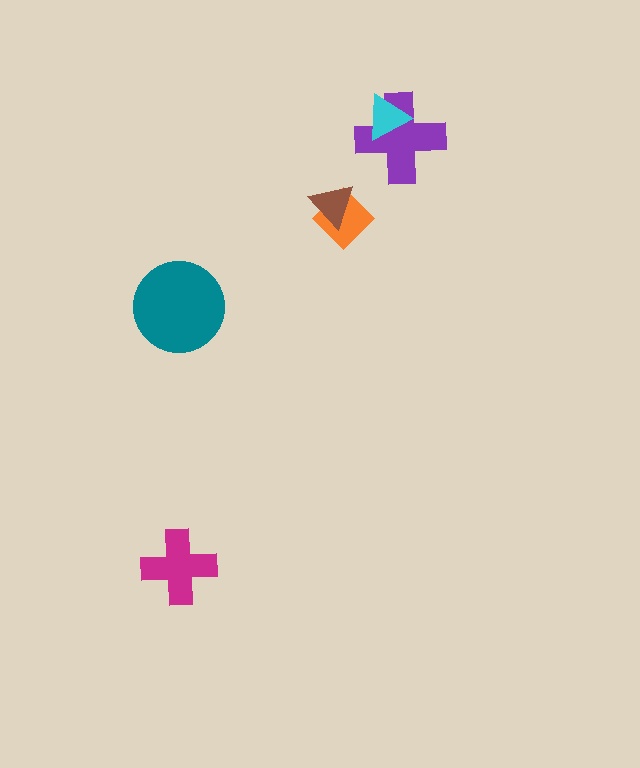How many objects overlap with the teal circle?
0 objects overlap with the teal circle.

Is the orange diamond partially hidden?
Yes, it is partially covered by another shape.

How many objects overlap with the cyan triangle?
1 object overlaps with the cyan triangle.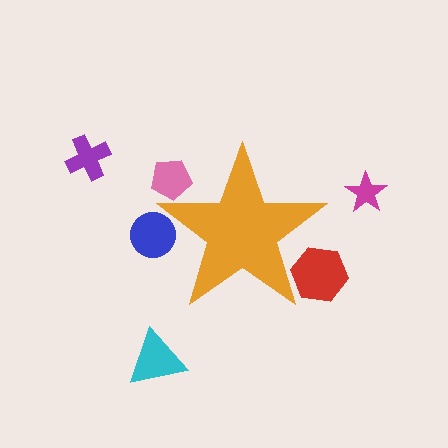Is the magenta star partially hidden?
No, the magenta star is fully visible.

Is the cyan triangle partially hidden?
No, the cyan triangle is fully visible.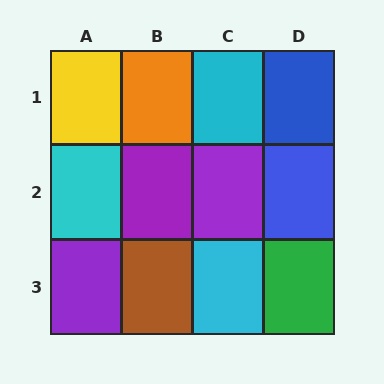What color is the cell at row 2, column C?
Purple.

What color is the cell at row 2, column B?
Purple.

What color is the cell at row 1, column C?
Cyan.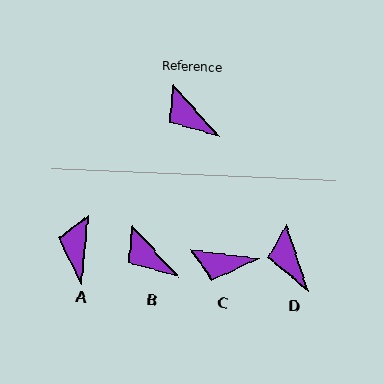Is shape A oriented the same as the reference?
No, it is off by about 47 degrees.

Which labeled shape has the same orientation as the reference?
B.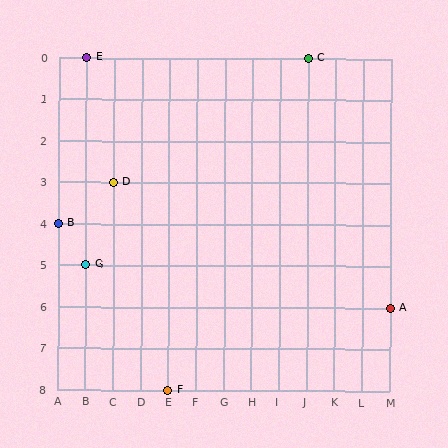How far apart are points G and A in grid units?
Points G and A are 11 columns and 1 row apart (about 11.0 grid units diagonally).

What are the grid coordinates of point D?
Point D is at grid coordinates (C, 3).